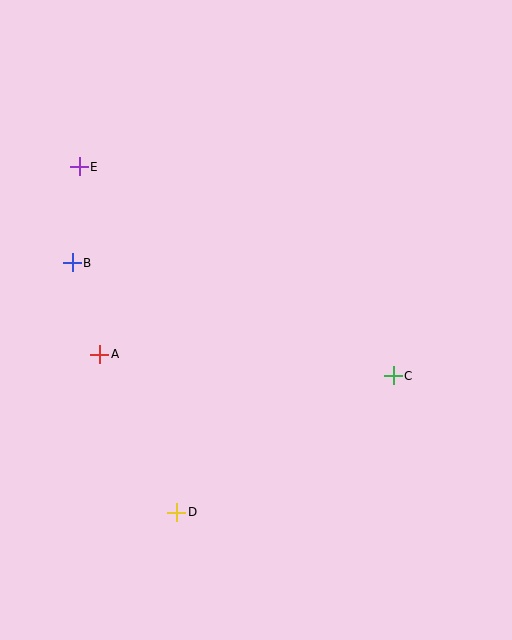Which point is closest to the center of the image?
Point C at (393, 376) is closest to the center.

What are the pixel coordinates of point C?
Point C is at (393, 376).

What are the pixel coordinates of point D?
Point D is at (177, 512).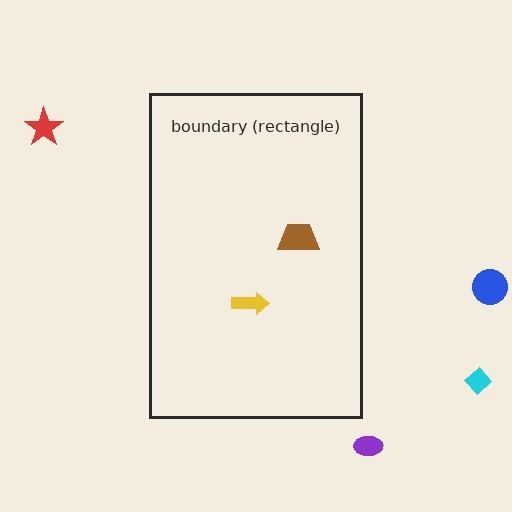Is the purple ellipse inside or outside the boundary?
Outside.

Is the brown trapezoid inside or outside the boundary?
Inside.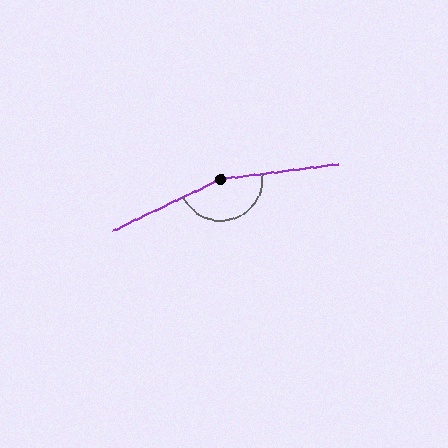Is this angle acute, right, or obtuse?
It is obtuse.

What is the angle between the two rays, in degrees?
Approximately 161 degrees.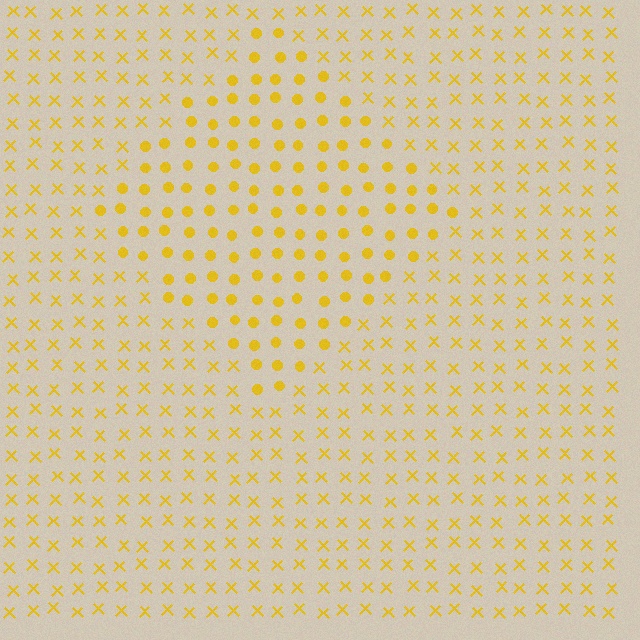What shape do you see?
I see a diamond.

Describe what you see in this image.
The image is filled with small yellow elements arranged in a uniform grid. A diamond-shaped region contains circles, while the surrounding area contains X marks. The boundary is defined purely by the change in element shape.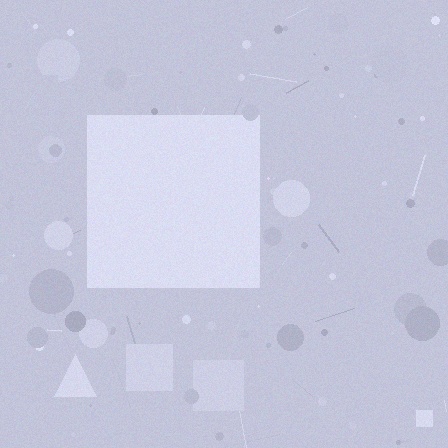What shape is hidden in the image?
A square is hidden in the image.